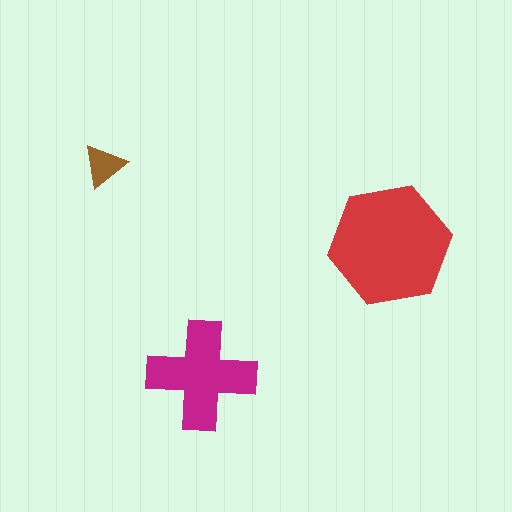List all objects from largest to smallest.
The red hexagon, the magenta cross, the brown triangle.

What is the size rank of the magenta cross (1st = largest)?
2nd.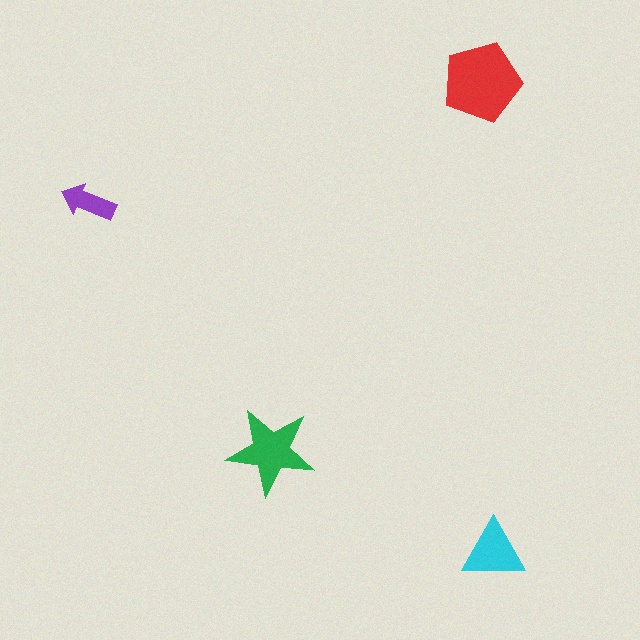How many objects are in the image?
There are 4 objects in the image.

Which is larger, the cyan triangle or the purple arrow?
The cyan triangle.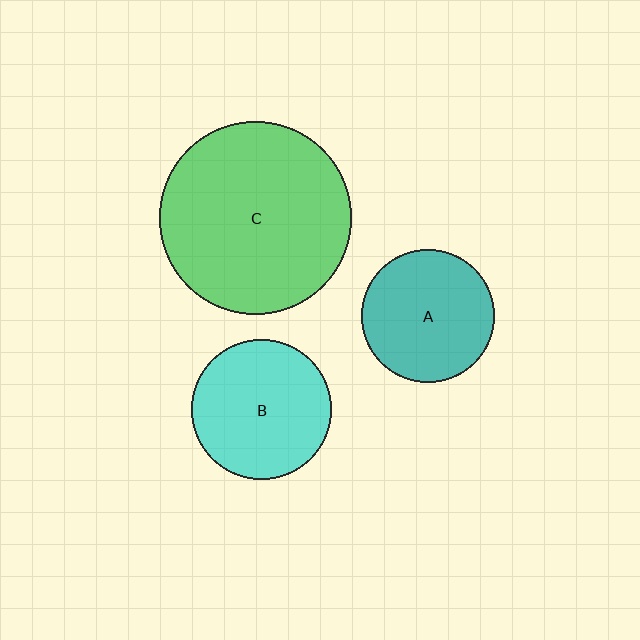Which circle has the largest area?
Circle C (green).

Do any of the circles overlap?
No, none of the circles overlap.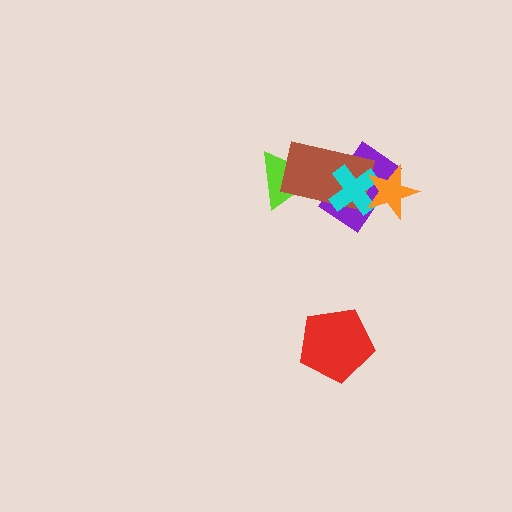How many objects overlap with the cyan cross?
3 objects overlap with the cyan cross.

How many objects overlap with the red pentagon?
0 objects overlap with the red pentagon.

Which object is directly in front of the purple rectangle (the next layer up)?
The brown rectangle is directly in front of the purple rectangle.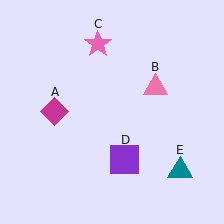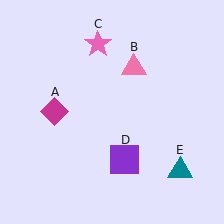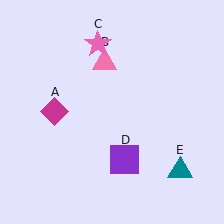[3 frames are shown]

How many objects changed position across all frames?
1 object changed position: pink triangle (object B).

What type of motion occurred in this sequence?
The pink triangle (object B) rotated counterclockwise around the center of the scene.